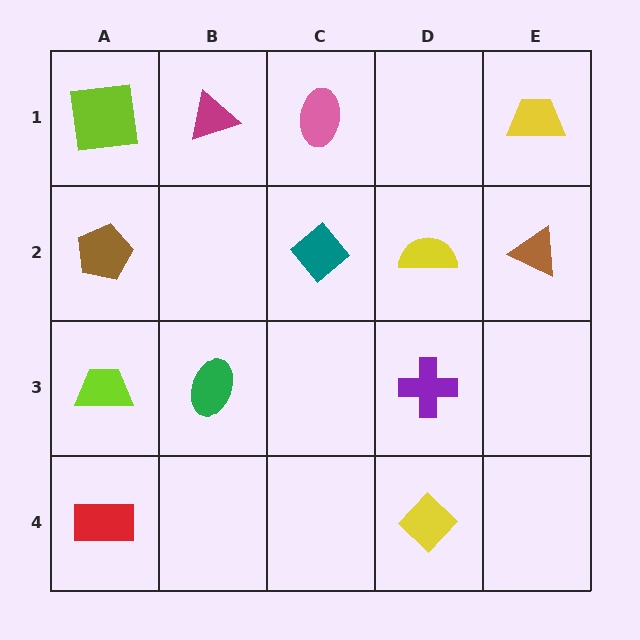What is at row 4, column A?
A red rectangle.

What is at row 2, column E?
A brown triangle.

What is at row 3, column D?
A purple cross.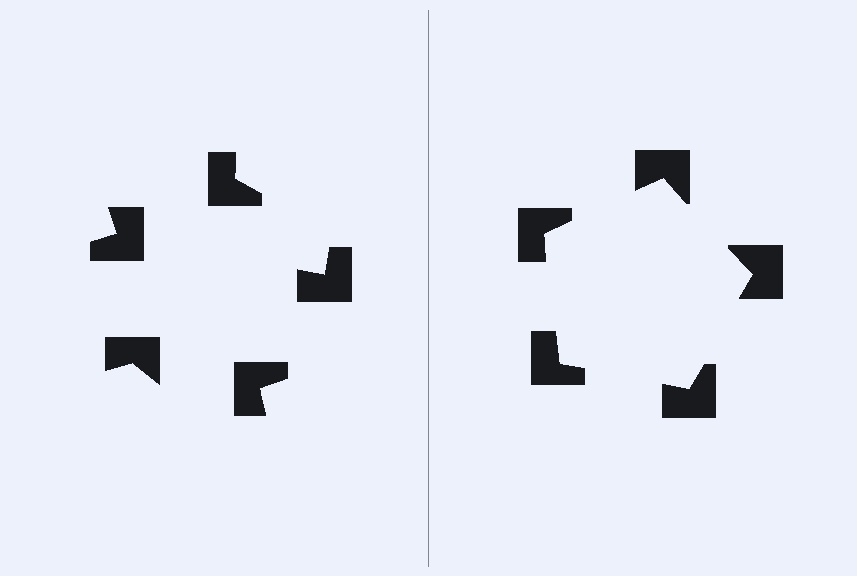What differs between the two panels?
The notched squares are positioned identically on both sides; only the wedge orientations differ. On the right they align to a pentagon; on the left they are misaligned.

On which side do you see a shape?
An illusory pentagon appears on the right side. On the left side the wedge cuts are rotated, so no coherent shape forms.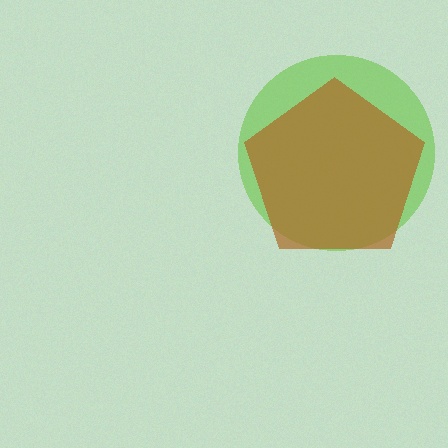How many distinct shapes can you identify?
There are 2 distinct shapes: a lime circle, a brown pentagon.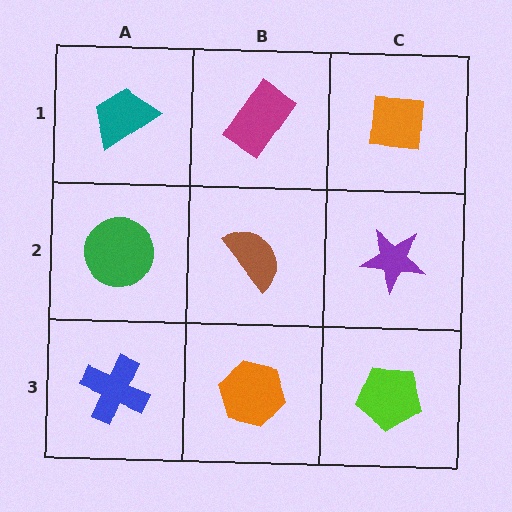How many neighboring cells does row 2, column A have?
3.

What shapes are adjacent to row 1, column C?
A purple star (row 2, column C), a magenta rectangle (row 1, column B).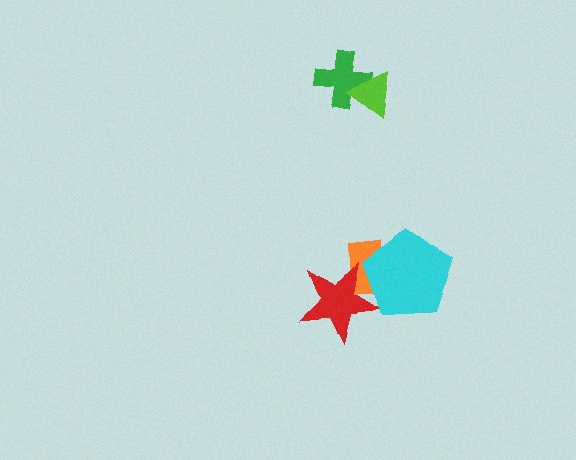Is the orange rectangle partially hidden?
Yes, it is partially covered by another shape.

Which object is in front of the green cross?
The lime triangle is in front of the green cross.